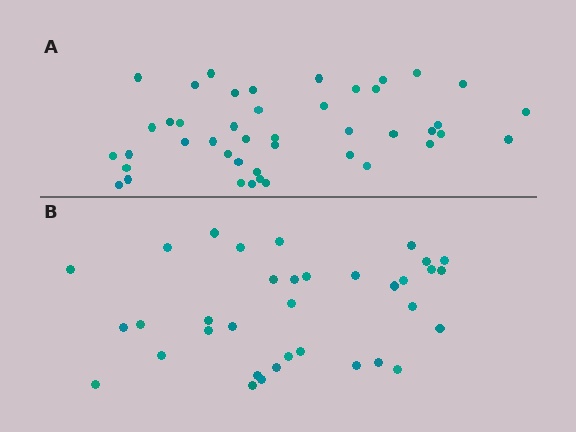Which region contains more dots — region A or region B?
Region A (the top region) has more dots.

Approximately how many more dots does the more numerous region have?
Region A has roughly 8 or so more dots than region B.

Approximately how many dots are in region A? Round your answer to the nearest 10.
About 40 dots. (The exact count is 44, which rounds to 40.)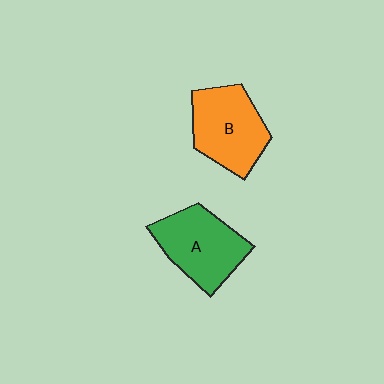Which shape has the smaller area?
Shape B (orange).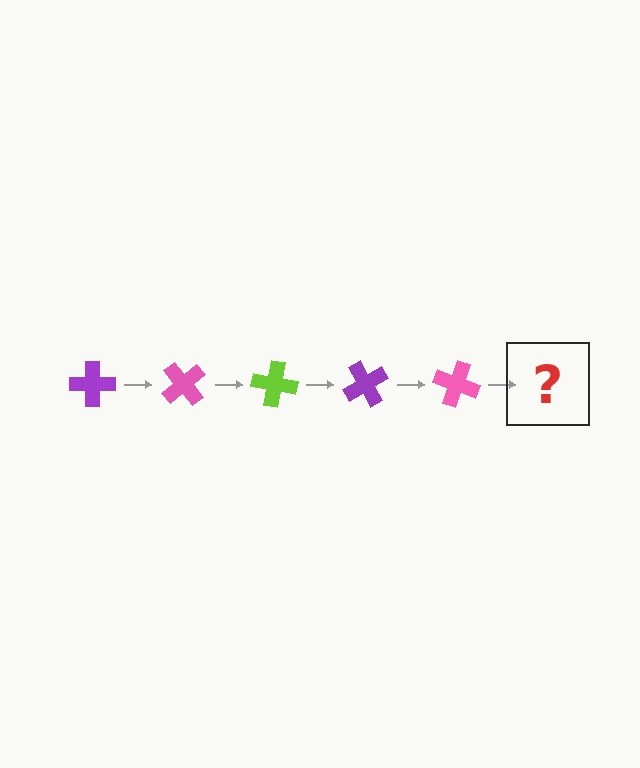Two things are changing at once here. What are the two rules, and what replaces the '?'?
The two rules are that it rotates 50 degrees each step and the color cycles through purple, pink, and lime. The '?' should be a lime cross, rotated 250 degrees from the start.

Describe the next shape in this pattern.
It should be a lime cross, rotated 250 degrees from the start.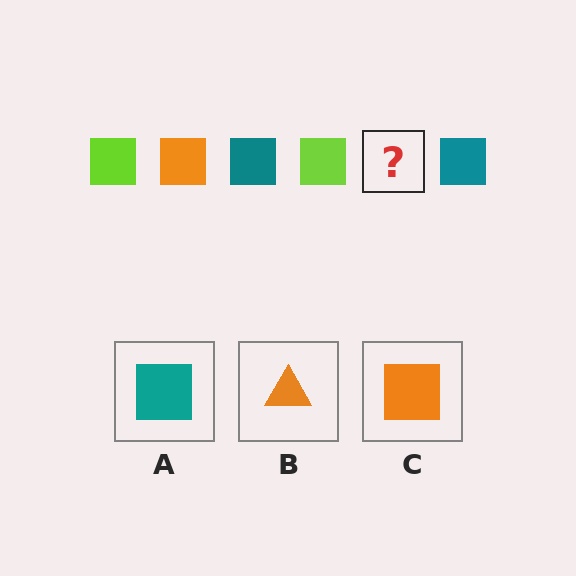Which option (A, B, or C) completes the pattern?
C.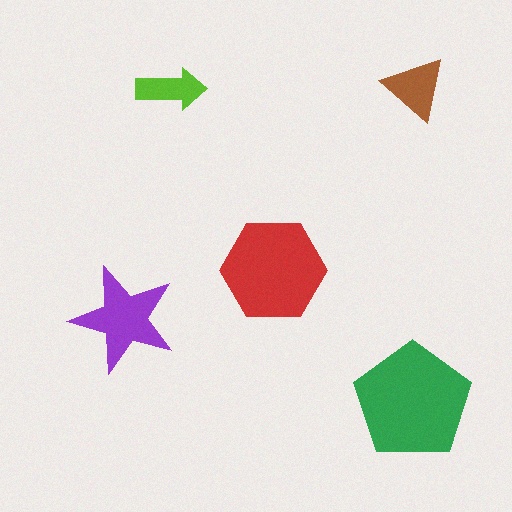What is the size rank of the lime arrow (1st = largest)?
5th.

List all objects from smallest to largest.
The lime arrow, the brown triangle, the purple star, the red hexagon, the green pentagon.